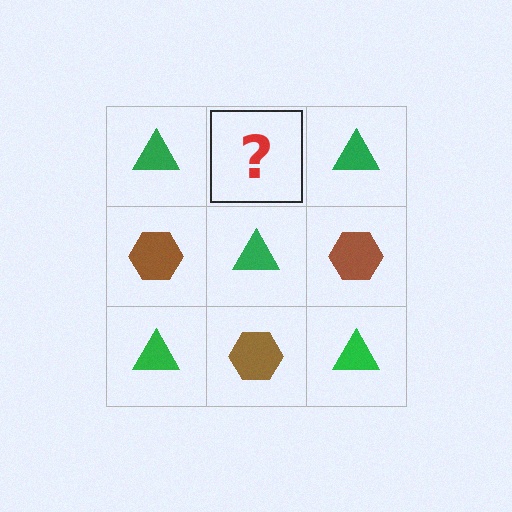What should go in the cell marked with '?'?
The missing cell should contain a brown hexagon.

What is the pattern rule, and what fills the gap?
The rule is that it alternates green triangle and brown hexagon in a checkerboard pattern. The gap should be filled with a brown hexagon.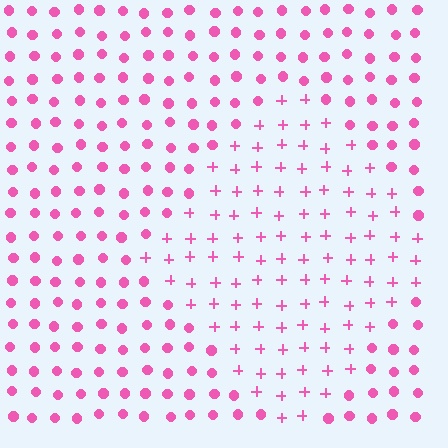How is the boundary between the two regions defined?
The boundary is defined by a change in element shape: plus signs inside vs. circles outside. All elements share the same color and spacing.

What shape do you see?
I see a diamond.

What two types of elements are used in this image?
The image uses plus signs inside the diamond region and circles outside it.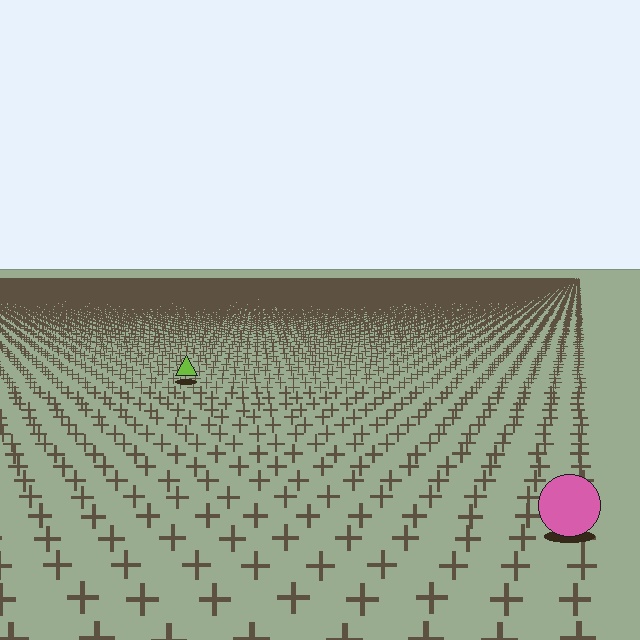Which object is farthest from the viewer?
The lime triangle is farthest from the viewer. It appears smaller and the ground texture around it is denser.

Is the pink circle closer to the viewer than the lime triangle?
Yes. The pink circle is closer — you can tell from the texture gradient: the ground texture is coarser near it.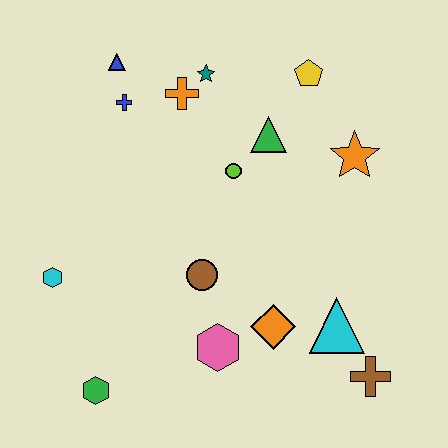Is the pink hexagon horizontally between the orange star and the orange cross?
Yes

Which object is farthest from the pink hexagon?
The blue triangle is farthest from the pink hexagon.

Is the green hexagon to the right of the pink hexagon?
No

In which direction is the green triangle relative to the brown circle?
The green triangle is above the brown circle.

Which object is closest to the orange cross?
The teal star is closest to the orange cross.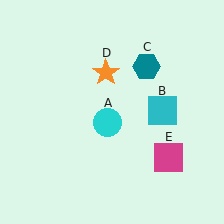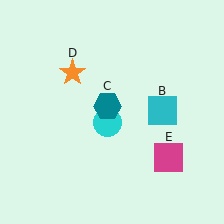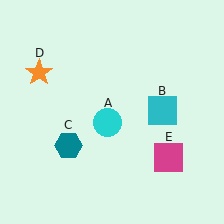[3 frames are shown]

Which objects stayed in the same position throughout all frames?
Cyan circle (object A) and cyan square (object B) and magenta square (object E) remained stationary.